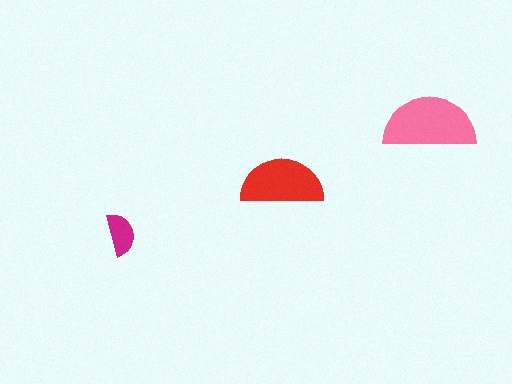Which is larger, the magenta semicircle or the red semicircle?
The red one.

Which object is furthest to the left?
The magenta semicircle is leftmost.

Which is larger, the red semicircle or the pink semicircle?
The pink one.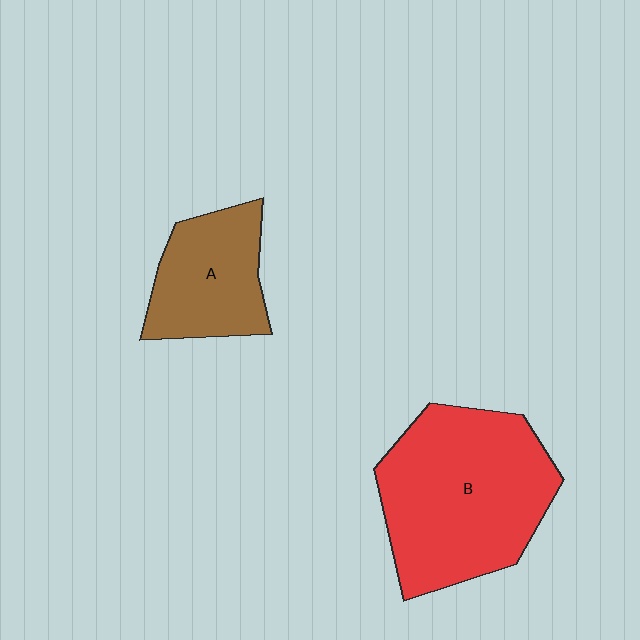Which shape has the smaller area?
Shape A (brown).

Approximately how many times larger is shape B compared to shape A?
Approximately 1.9 times.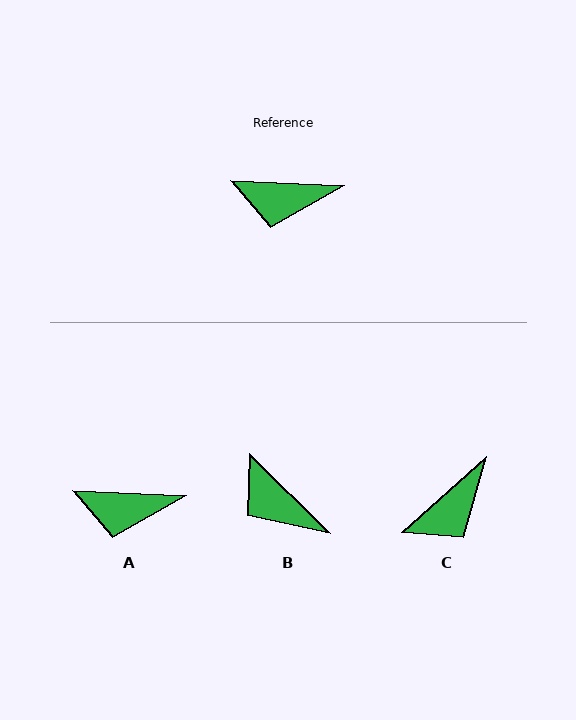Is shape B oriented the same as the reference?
No, it is off by about 42 degrees.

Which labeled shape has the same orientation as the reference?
A.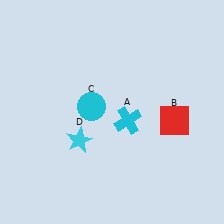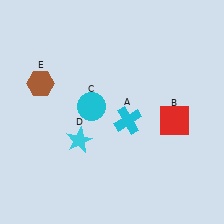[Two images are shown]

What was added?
A brown hexagon (E) was added in Image 2.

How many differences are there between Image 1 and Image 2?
There is 1 difference between the two images.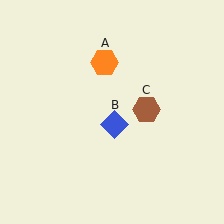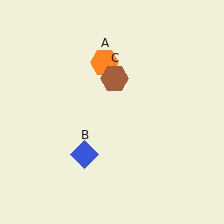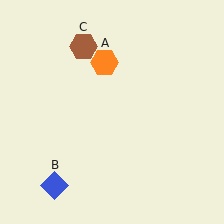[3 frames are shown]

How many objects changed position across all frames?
2 objects changed position: blue diamond (object B), brown hexagon (object C).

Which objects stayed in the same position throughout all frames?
Orange hexagon (object A) remained stationary.